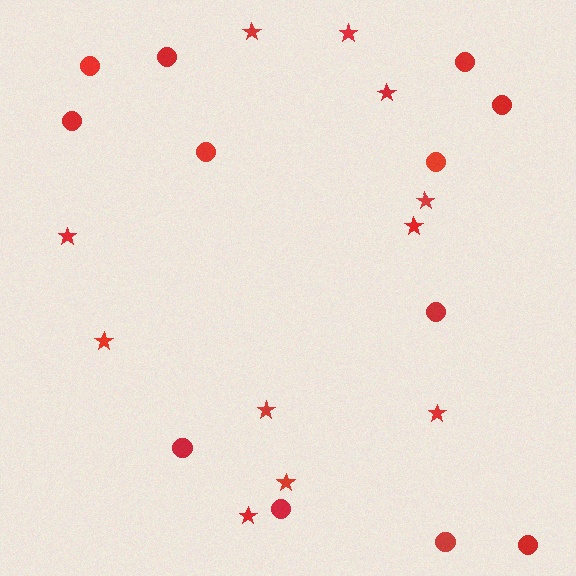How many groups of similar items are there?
There are 2 groups: one group of circles (12) and one group of stars (11).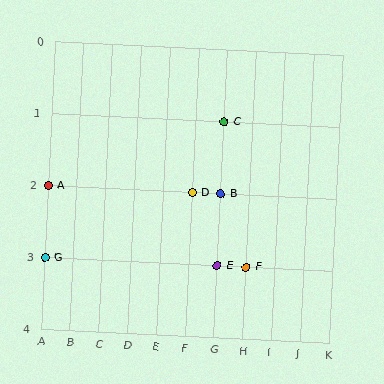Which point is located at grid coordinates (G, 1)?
Point C is at (G, 1).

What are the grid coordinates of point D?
Point D is at grid coordinates (F, 2).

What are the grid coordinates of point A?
Point A is at grid coordinates (A, 2).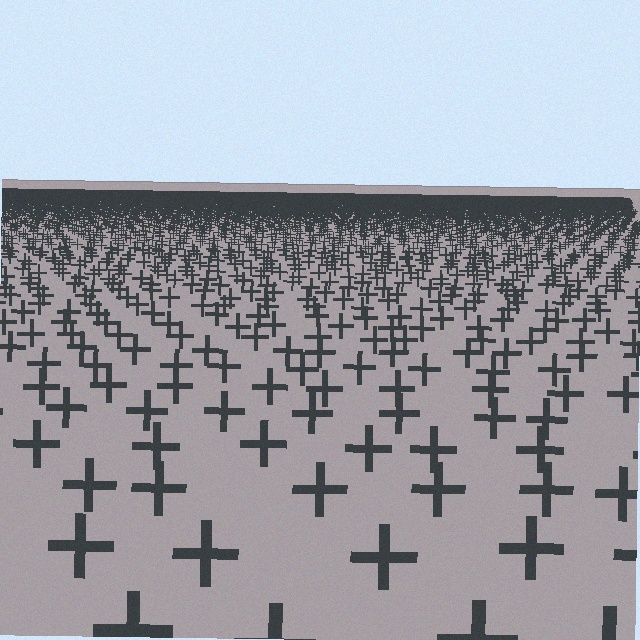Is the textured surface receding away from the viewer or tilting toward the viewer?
The surface is receding away from the viewer. Texture elements get smaller and denser toward the top.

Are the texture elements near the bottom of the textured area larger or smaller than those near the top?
Larger. Near the bottom, elements are closer to the viewer and appear at a bigger on-screen size.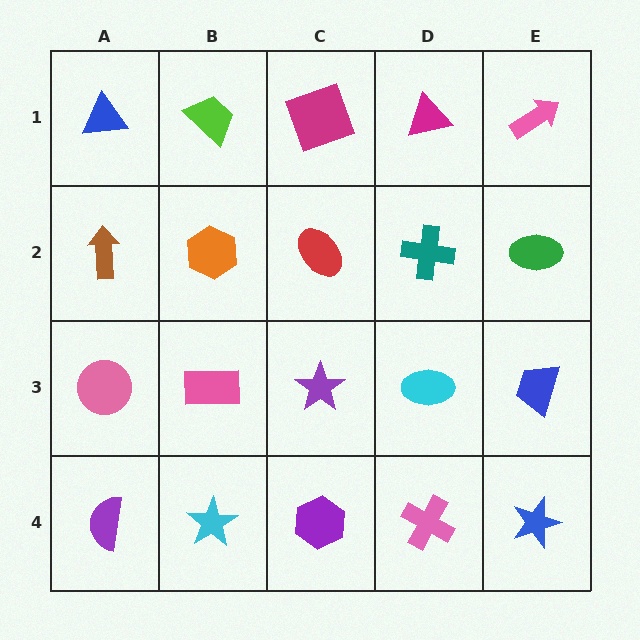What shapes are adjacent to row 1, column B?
An orange hexagon (row 2, column B), a blue triangle (row 1, column A), a magenta square (row 1, column C).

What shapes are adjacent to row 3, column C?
A red ellipse (row 2, column C), a purple hexagon (row 4, column C), a pink rectangle (row 3, column B), a cyan ellipse (row 3, column D).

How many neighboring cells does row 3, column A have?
3.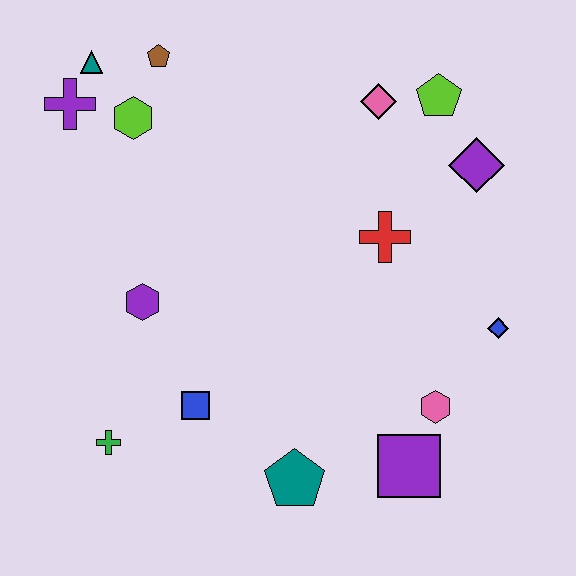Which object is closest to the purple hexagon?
The blue square is closest to the purple hexagon.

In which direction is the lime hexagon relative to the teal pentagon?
The lime hexagon is above the teal pentagon.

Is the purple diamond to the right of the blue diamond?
No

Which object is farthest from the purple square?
The teal triangle is farthest from the purple square.